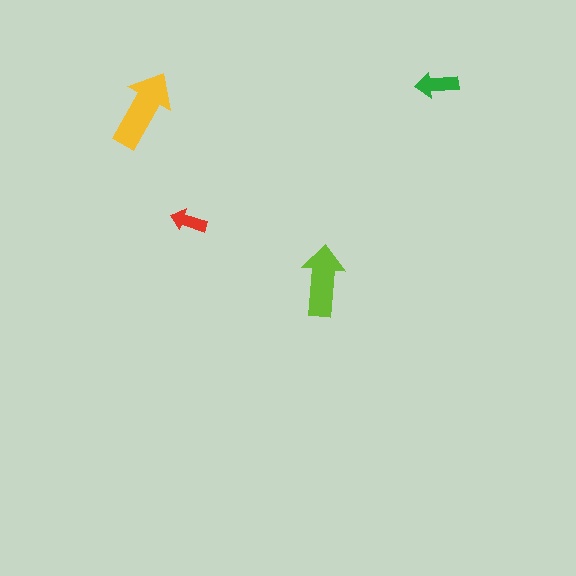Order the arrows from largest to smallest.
the yellow one, the lime one, the green one, the red one.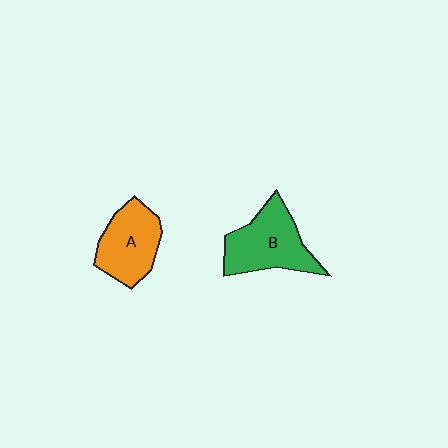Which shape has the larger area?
Shape B (green).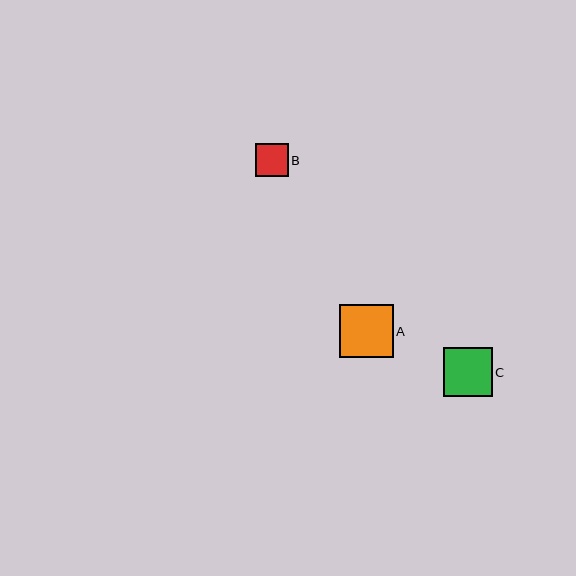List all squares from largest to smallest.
From largest to smallest: A, C, B.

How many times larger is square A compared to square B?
Square A is approximately 1.6 times the size of square B.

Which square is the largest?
Square A is the largest with a size of approximately 53 pixels.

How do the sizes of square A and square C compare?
Square A and square C are approximately the same size.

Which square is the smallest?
Square B is the smallest with a size of approximately 33 pixels.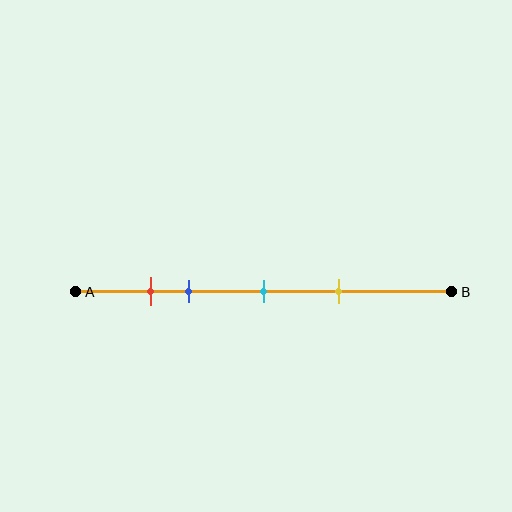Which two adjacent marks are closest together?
The red and blue marks are the closest adjacent pair.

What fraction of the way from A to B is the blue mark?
The blue mark is approximately 30% (0.3) of the way from A to B.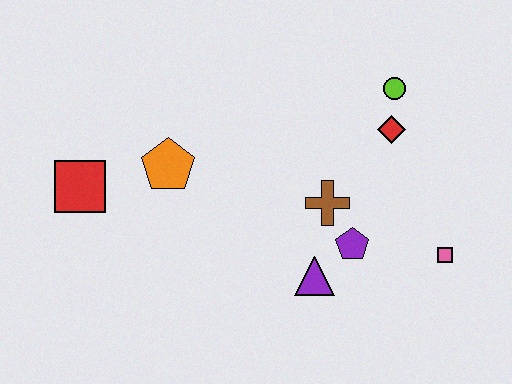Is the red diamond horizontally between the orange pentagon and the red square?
No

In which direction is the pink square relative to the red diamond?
The pink square is below the red diamond.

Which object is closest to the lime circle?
The red diamond is closest to the lime circle.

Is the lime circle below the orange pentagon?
No